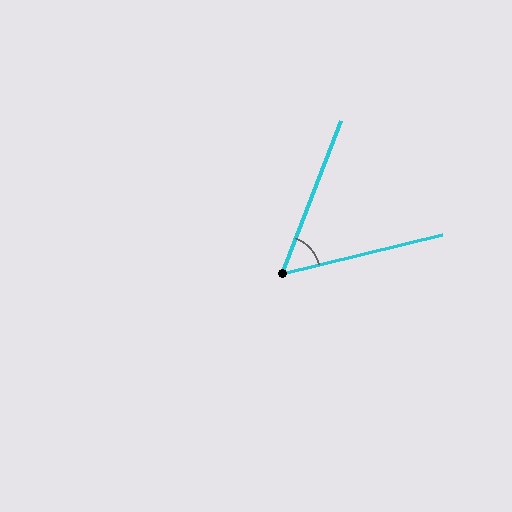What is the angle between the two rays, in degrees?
Approximately 55 degrees.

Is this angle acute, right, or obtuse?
It is acute.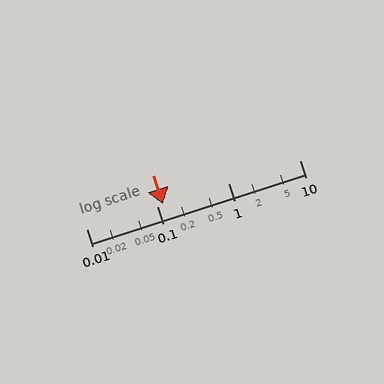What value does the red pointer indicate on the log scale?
The pointer indicates approximately 0.12.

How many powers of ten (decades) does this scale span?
The scale spans 3 decades, from 0.01 to 10.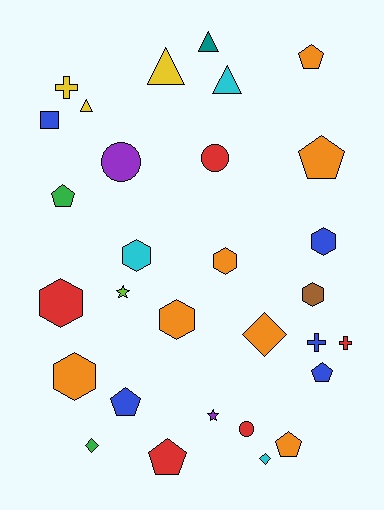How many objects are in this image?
There are 30 objects.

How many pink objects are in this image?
There are no pink objects.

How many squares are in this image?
There is 1 square.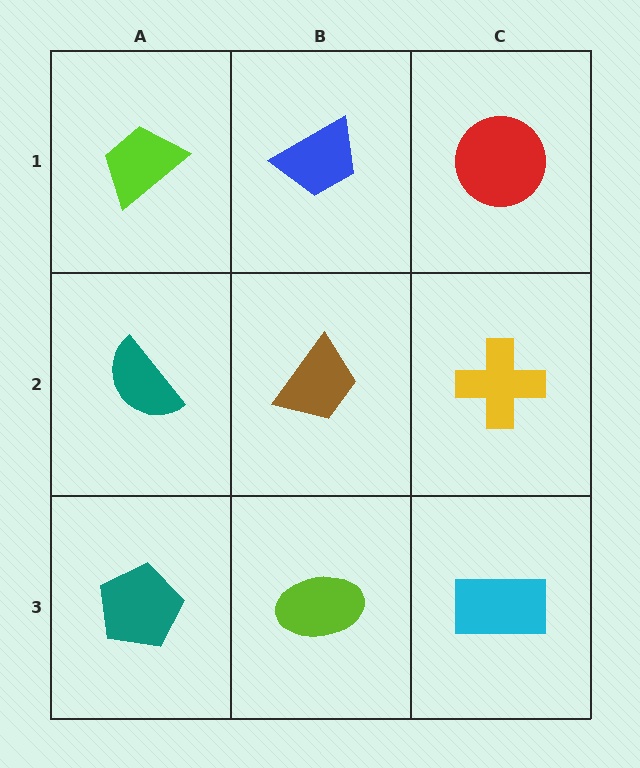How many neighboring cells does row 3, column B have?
3.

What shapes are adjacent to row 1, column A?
A teal semicircle (row 2, column A), a blue trapezoid (row 1, column B).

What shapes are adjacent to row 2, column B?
A blue trapezoid (row 1, column B), a lime ellipse (row 3, column B), a teal semicircle (row 2, column A), a yellow cross (row 2, column C).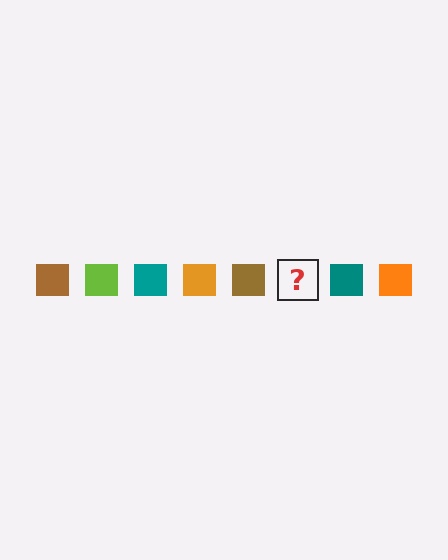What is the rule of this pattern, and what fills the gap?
The rule is that the pattern cycles through brown, lime, teal, orange squares. The gap should be filled with a lime square.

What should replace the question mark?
The question mark should be replaced with a lime square.